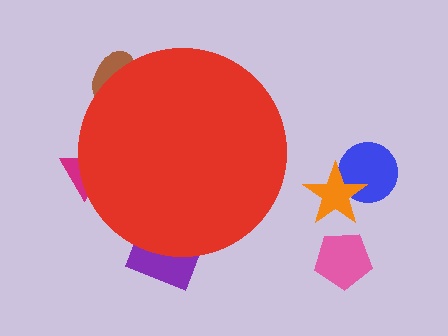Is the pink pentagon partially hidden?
No, the pink pentagon is fully visible.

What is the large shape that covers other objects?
A red circle.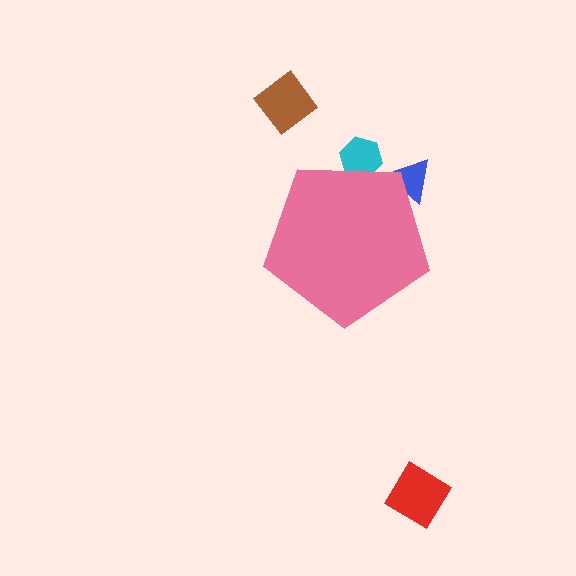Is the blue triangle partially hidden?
Yes, the blue triangle is partially hidden behind the pink pentagon.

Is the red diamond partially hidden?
No, the red diamond is fully visible.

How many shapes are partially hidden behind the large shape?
2 shapes are partially hidden.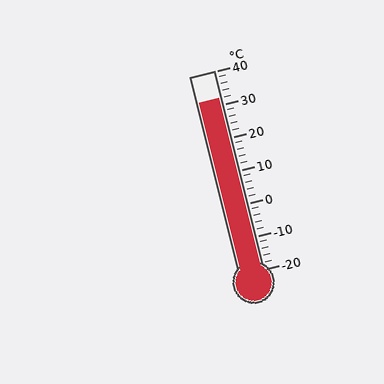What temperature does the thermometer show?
The thermometer shows approximately 32°C.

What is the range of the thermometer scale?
The thermometer scale ranges from -20°C to 40°C.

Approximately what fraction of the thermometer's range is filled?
The thermometer is filled to approximately 85% of its range.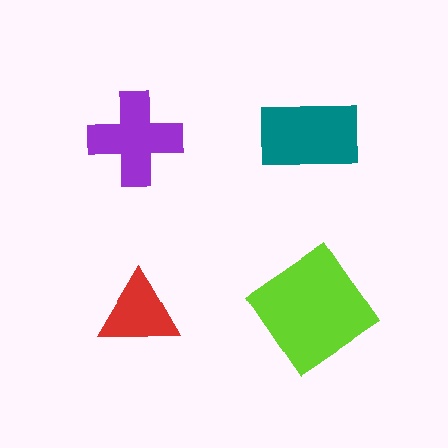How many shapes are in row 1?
2 shapes.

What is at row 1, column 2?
A teal rectangle.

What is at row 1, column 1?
A purple cross.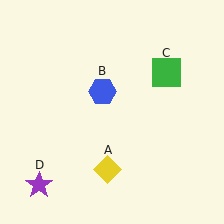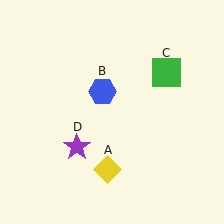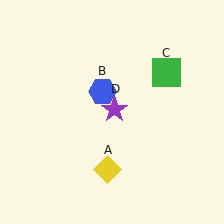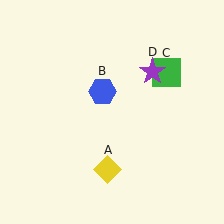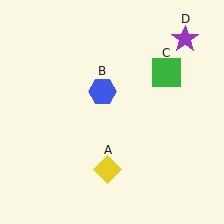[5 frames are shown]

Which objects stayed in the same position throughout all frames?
Yellow diamond (object A) and blue hexagon (object B) and green square (object C) remained stationary.